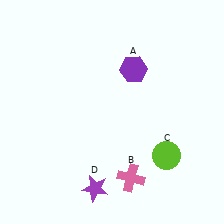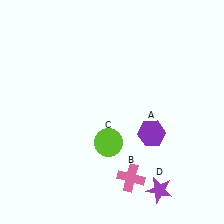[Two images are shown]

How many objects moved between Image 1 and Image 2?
3 objects moved between the two images.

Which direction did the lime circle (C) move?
The lime circle (C) moved left.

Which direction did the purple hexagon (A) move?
The purple hexagon (A) moved down.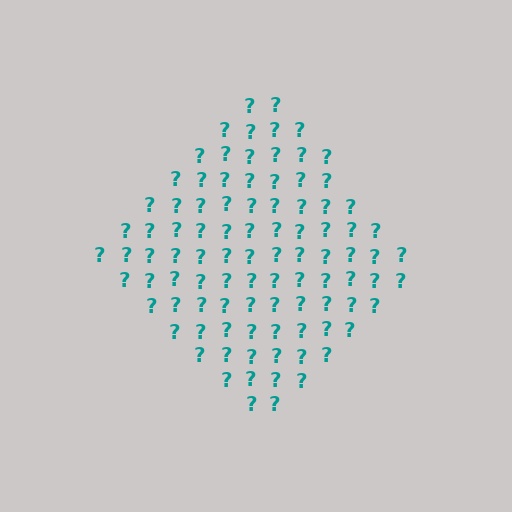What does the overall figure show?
The overall figure shows a diamond.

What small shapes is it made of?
It is made of small question marks.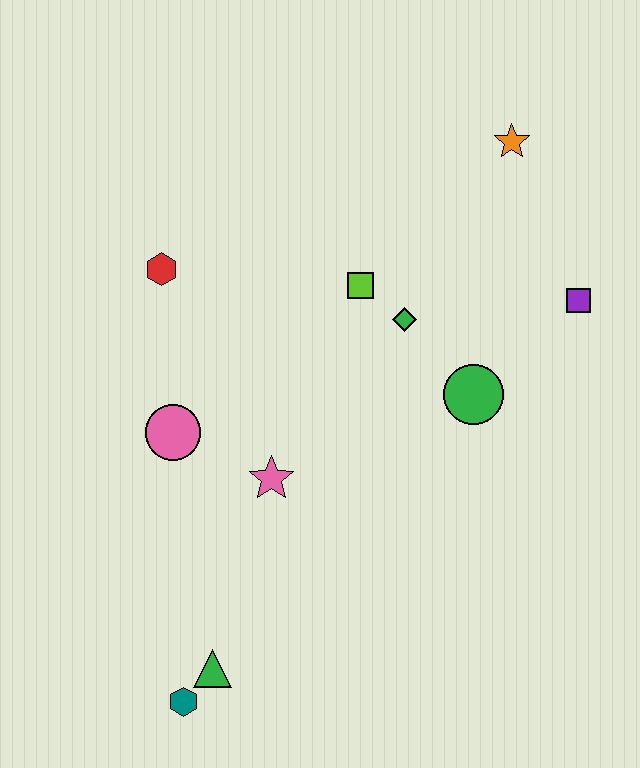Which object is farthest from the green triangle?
The orange star is farthest from the green triangle.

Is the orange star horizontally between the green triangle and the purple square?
Yes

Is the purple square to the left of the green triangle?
No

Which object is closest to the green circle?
The green diamond is closest to the green circle.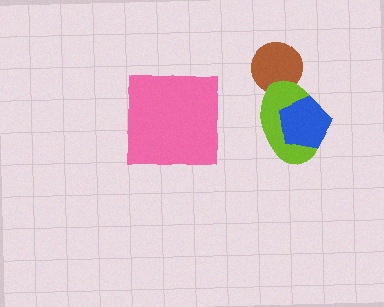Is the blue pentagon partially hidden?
No, no other shape covers it.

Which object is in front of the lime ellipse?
The blue pentagon is in front of the lime ellipse.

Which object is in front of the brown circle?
The lime ellipse is in front of the brown circle.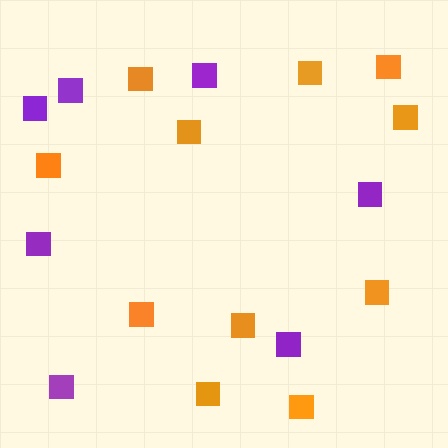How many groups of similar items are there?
There are 2 groups: one group of orange squares (11) and one group of purple squares (7).